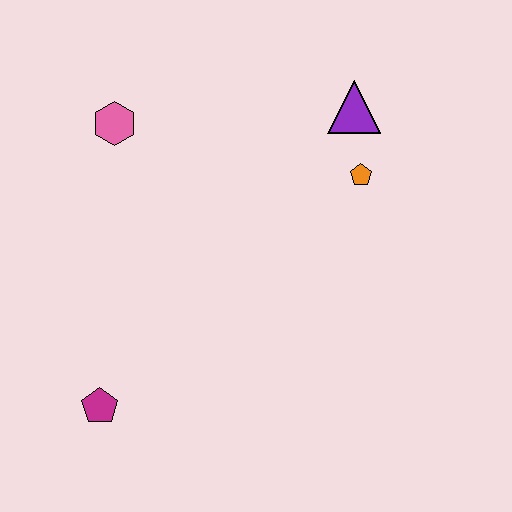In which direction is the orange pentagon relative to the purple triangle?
The orange pentagon is below the purple triangle.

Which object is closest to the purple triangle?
The orange pentagon is closest to the purple triangle.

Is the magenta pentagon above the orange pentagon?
No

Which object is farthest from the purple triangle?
The magenta pentagon is farthest from the purple triangle.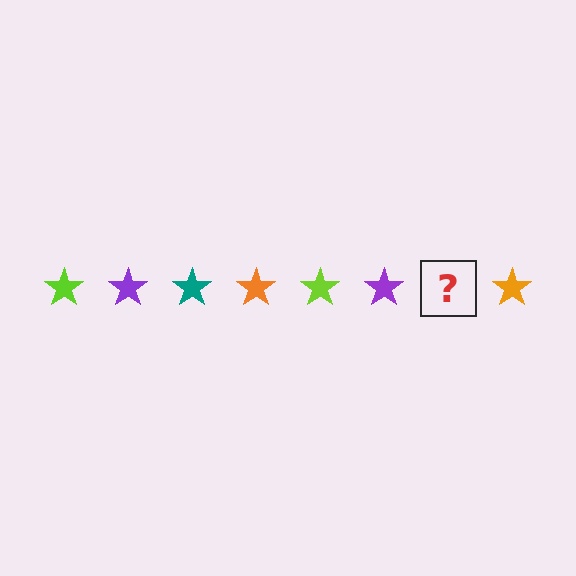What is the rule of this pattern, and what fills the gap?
The rule is that the pattern cycles through lime, purple, teal, orange stars. The gap should be filled with a teal star.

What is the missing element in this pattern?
The missing element is a teal star.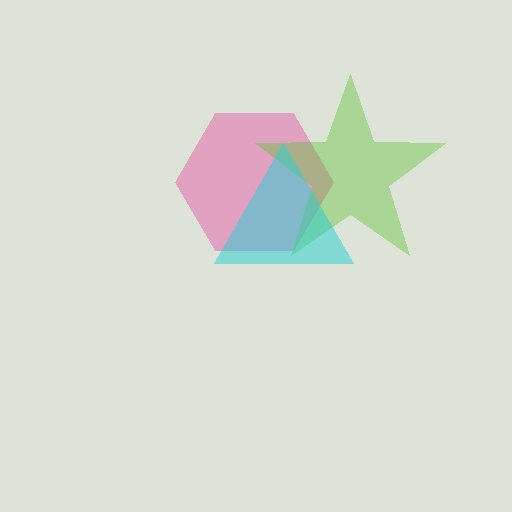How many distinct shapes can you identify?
There are 3 distinct shapes: a pink hexagon, a lime star, a cyan triangle.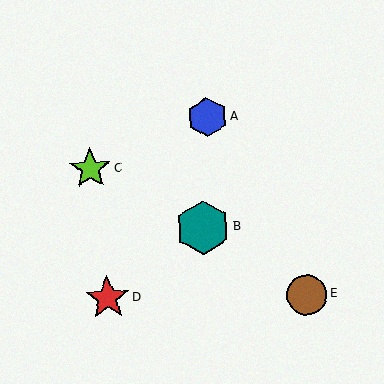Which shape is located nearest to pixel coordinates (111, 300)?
The red star (labeled D) at (107, 298) is nearest to that location.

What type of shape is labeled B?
Shape B is a teal hexagon.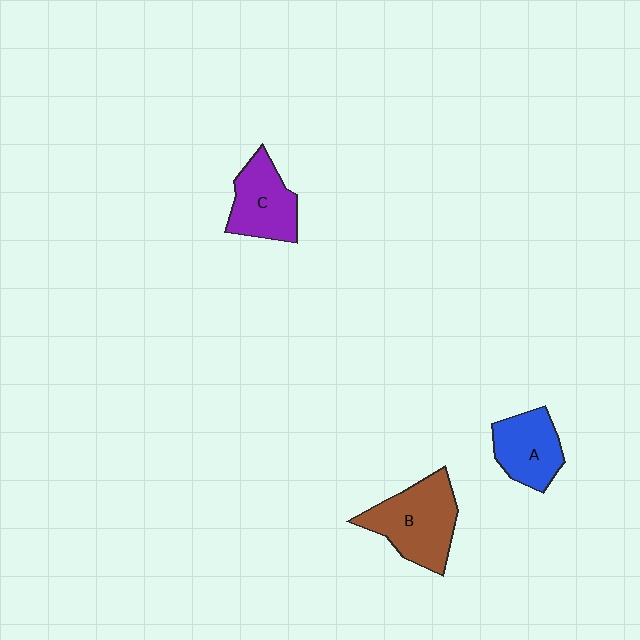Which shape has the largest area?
Shape B (brown).